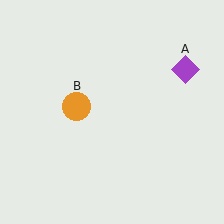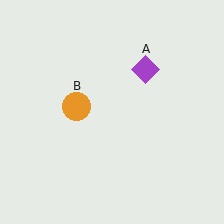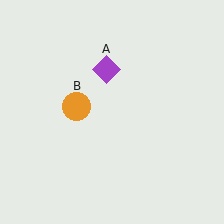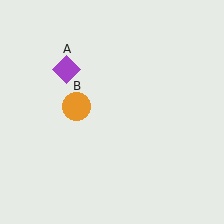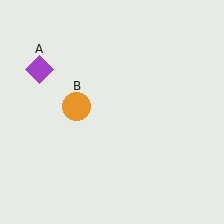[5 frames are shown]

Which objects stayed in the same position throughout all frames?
Orange circle (object B) remained stationary.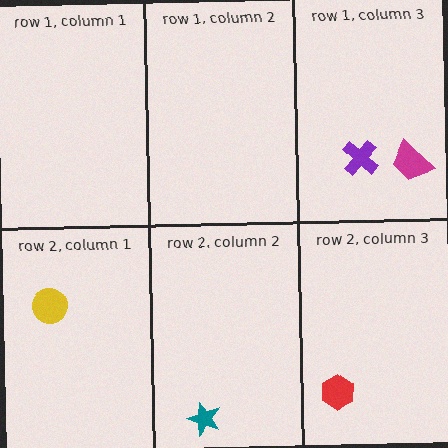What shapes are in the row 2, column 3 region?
The red hexagon.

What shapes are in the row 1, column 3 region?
The purple cross, the magenta trapezoid.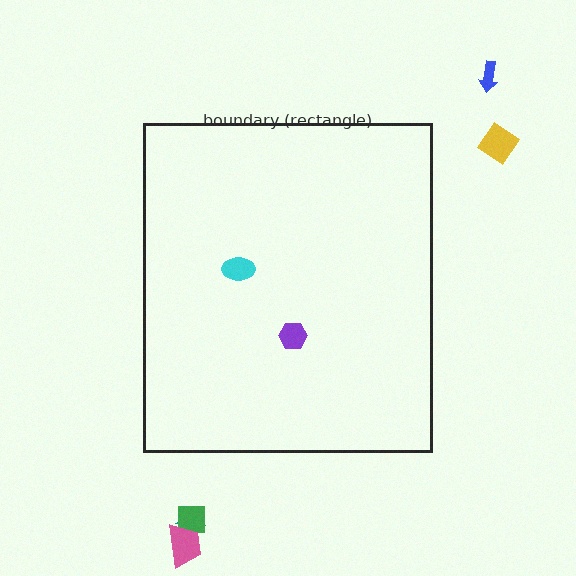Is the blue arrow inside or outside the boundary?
Outside.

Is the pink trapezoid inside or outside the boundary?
Outside.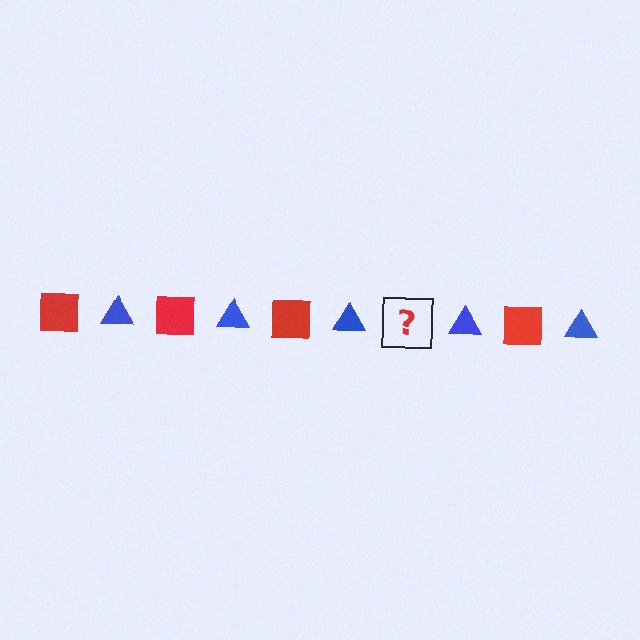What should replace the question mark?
The question mark should be replaced with a red square.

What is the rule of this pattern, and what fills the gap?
The rule is that the pattern alternates between red square and blue triangle. The gap should be filled with a red square.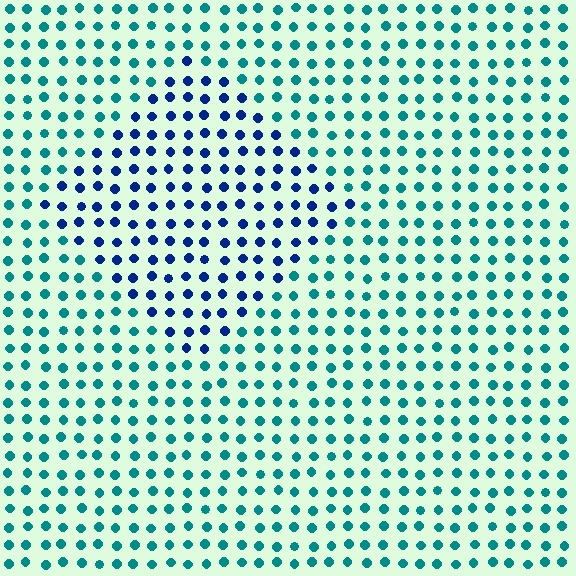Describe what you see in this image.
The image is filled with small teal elements in a uniform arrangement. A diamond-shaped region is visible where the elements are tinted to a slightly different hue, forming a subtle color boundary.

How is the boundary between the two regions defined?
The boundary is defined purely by a slight shift in hue (about 45 degrees). Spacing, size, and orientation are identical on both sides.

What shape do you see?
I see a diamond.